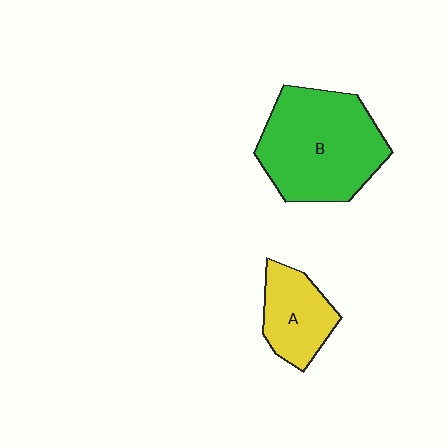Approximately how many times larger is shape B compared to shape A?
Approximately 2.1 times.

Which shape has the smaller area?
Shape A (yellow).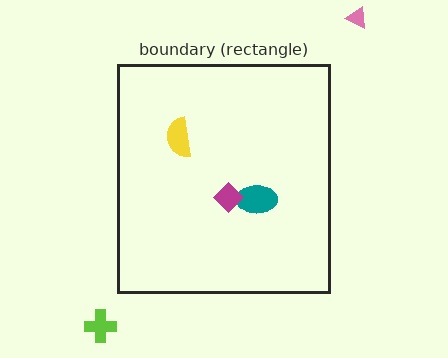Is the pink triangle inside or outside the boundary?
Outside.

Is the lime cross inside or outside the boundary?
Outside.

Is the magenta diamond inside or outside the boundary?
Inside.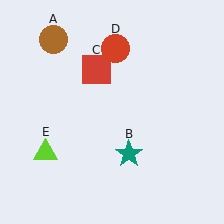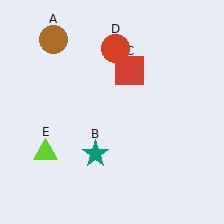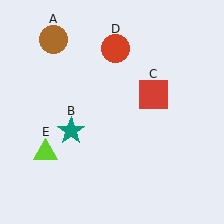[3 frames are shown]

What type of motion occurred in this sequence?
The teal star (object B), red square (object C) rotated clockwise around the center of the scene.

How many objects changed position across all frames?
2 objects changed position: teal star (object B), red square (object C).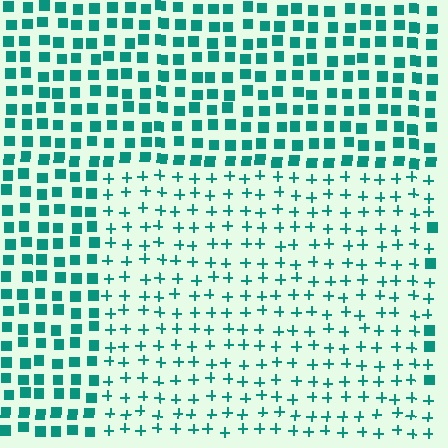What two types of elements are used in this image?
The image uses plus signs inside the rectangle region and squares outside it.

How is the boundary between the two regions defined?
The boundary is defined by a change in element shape: plus signs inside vs. squares outside. All elements share the same color and spacing.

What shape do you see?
I see a rectangle.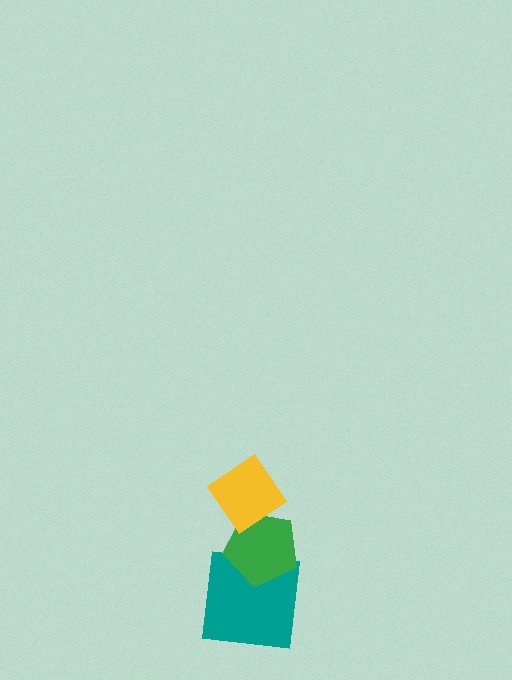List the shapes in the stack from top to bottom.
From top to bottom: the yellow diamond, the green pentagon, the teal square.